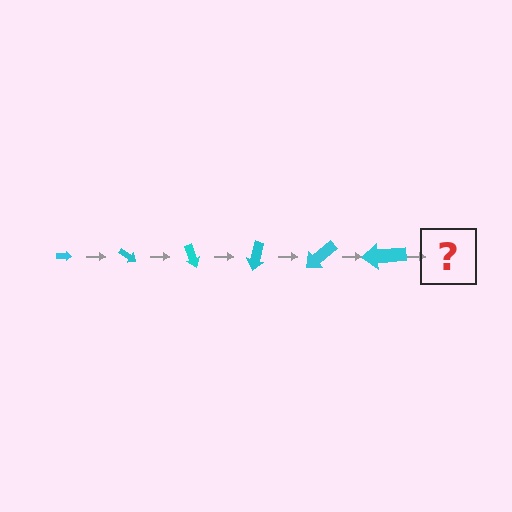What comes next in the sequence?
The next element should be an arrow, larger than the previous one and rotated 210 degrees from the start.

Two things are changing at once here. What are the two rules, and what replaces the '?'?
The two rules are that the arrow grows larger each step and it rotates 35 degrees each step. The '?' should be an arrow, larger than the previous one and rotated 210 degrees from the start.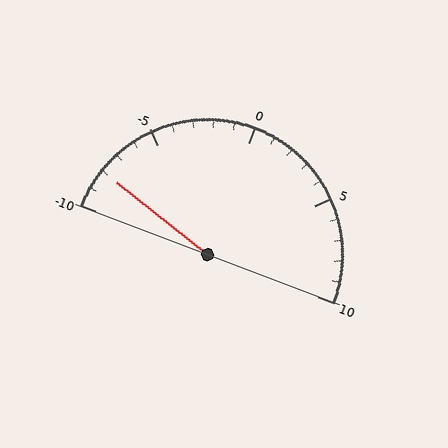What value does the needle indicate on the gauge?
The needle indicates approximately -8.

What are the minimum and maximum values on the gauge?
The gauge ranges from -10 to 10.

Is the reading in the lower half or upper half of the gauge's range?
The reading is in the lower half of the range (-10 to 10).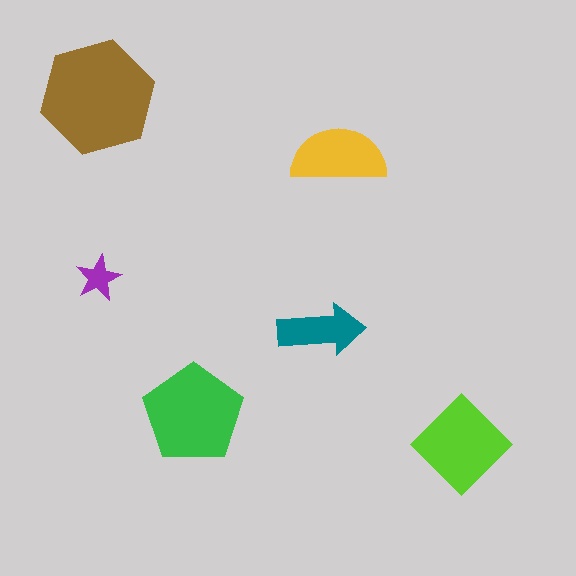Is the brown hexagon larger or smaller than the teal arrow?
Larger.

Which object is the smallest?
The purple star.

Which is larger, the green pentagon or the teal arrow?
The green pentagon.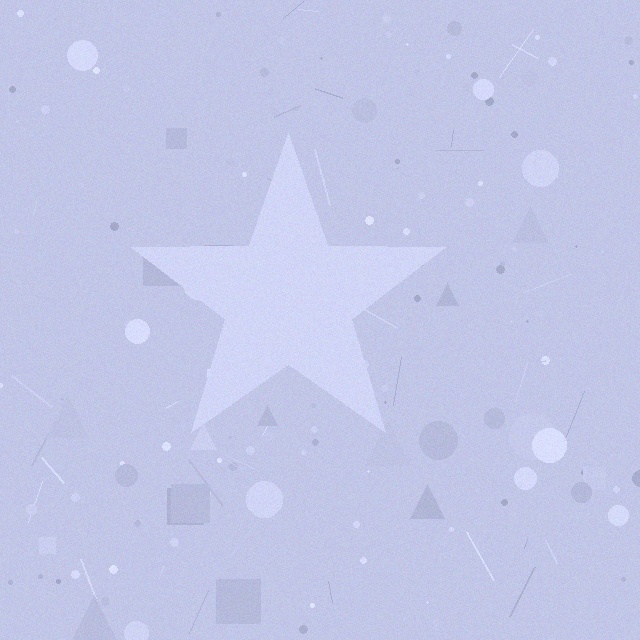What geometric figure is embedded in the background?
A star is embedded in the background.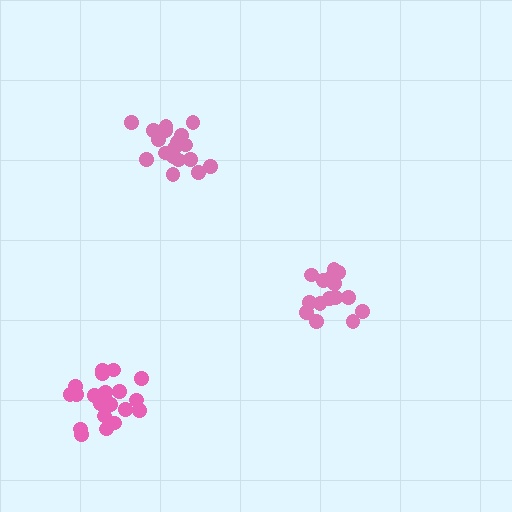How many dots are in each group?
Group 1: 20 dots, Group 2: 15 dots, Group 3: 19 dots (54 total).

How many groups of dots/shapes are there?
There are 3 groups.